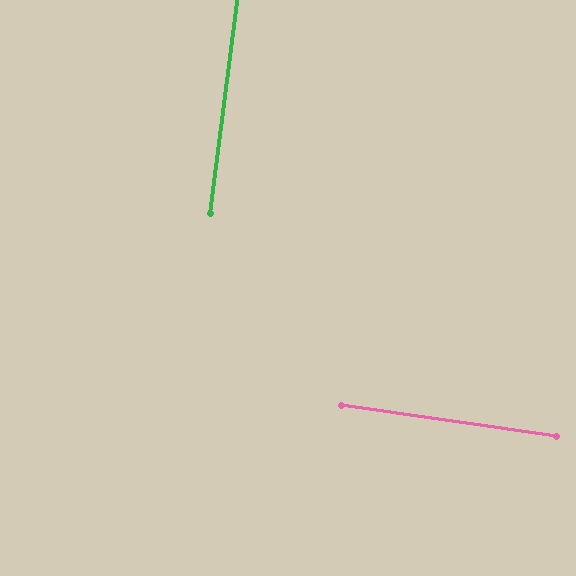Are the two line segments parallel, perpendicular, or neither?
Perpendicular — they meet at approximately 89°.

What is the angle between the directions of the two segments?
Approximately 89 degrees.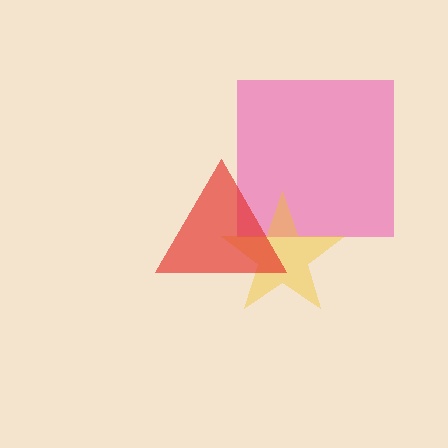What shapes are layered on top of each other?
The layered shapes are: a pink square, a yellow star, a red triangle.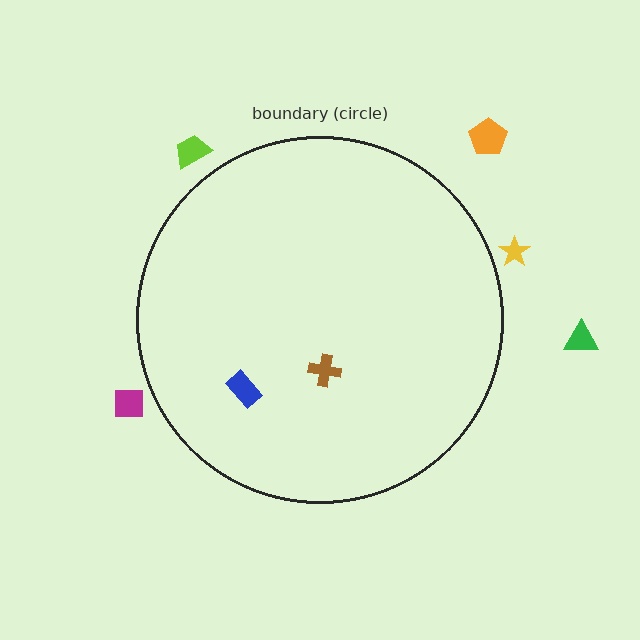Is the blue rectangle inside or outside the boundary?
Inside.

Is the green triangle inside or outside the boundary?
Outside.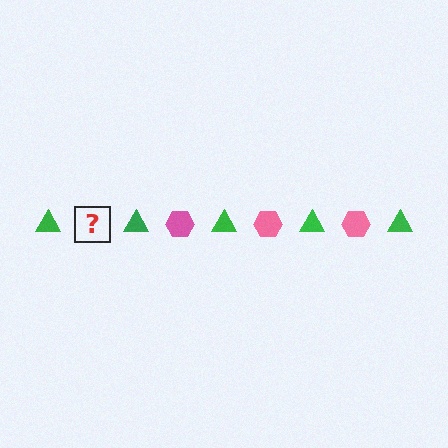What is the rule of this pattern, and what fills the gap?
The rule is that the pattern alternates between green triangle and pink hexagon. The gap should be filled with a pink hexagon.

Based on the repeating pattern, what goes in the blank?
The blank should be a pink hexagon.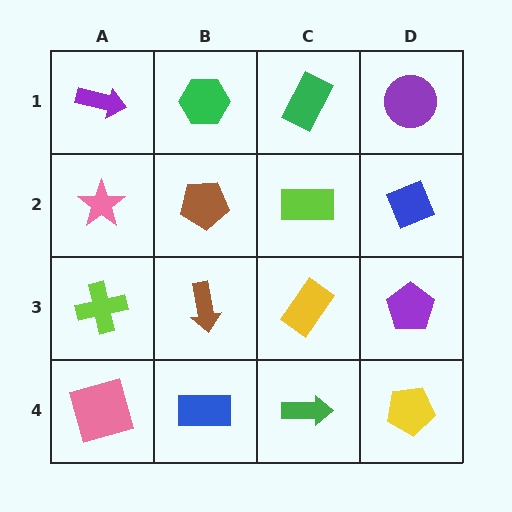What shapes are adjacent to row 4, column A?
A lime cross (row 3, column A), a blue rectangle (row 4, column B).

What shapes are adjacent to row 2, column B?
A green hexagon (row 1, column B), a brown arrow (row 3, column B), a pink star (row 2, column A), a lime rectangle (row 2, column C).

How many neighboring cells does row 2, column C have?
4.